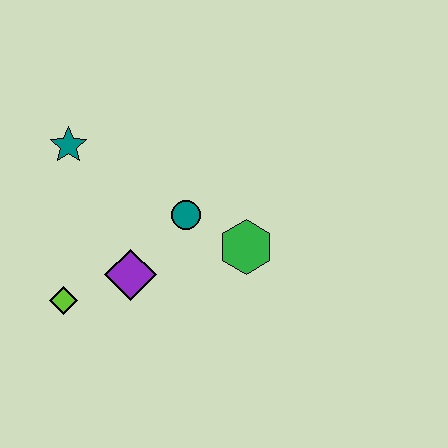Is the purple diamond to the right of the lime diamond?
Yes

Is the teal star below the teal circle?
No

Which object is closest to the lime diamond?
The purple diamond is closest to the lime diamond.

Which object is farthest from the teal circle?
The lime diamond is farthest from the teal circle.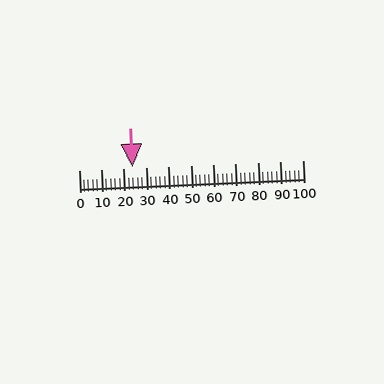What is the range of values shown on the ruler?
The ruler shows values from 0 to 100.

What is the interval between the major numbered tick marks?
The major tick marks are spaced 10 units apart.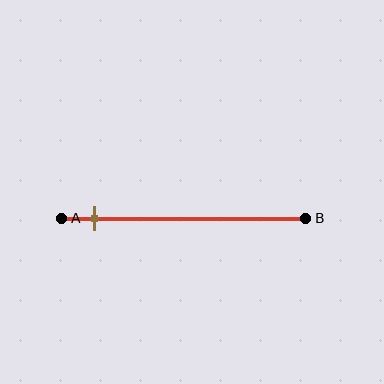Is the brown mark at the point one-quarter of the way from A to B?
No, the mark is at about 15% from A, not at the 25% one-quarter point.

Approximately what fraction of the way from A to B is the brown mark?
The brown mark is approximately 15% of the way from A to B.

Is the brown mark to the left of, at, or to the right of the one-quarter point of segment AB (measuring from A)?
The brown mark is to the left of the one-quarter point of segment AB.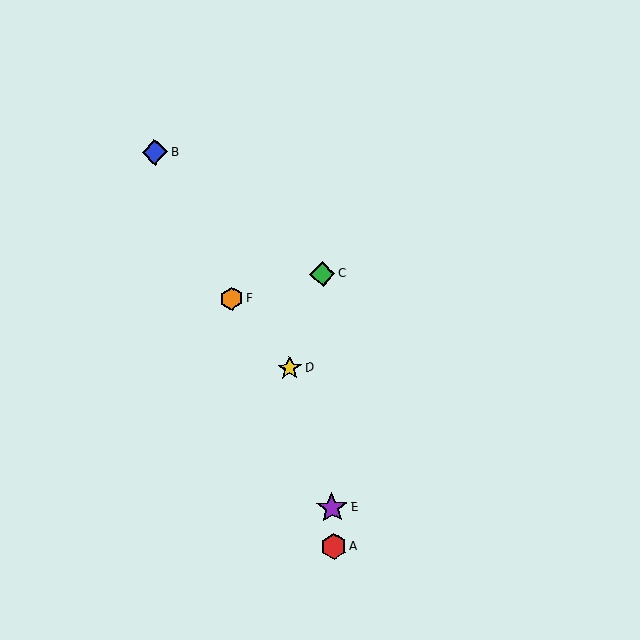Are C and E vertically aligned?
Yes, both are at x≈322.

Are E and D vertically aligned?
No, E is at x≈332 and D is at x≈290.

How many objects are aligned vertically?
3 objects (A, C, E) are aligned vertically.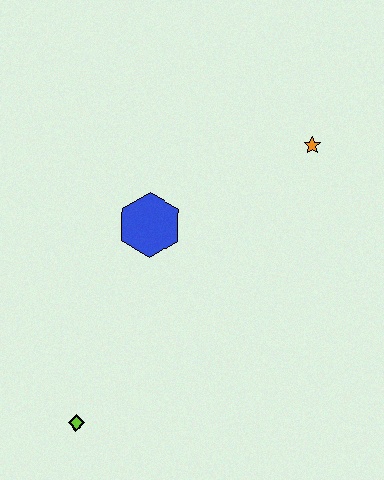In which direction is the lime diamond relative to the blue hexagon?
The lime diamond is below the blue hexagon.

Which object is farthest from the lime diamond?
The orange star is farthest from the lime diamond.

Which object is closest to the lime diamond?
The blue hexagon is closest to the lime diamond.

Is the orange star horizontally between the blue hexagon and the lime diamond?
No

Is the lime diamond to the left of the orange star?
Yes